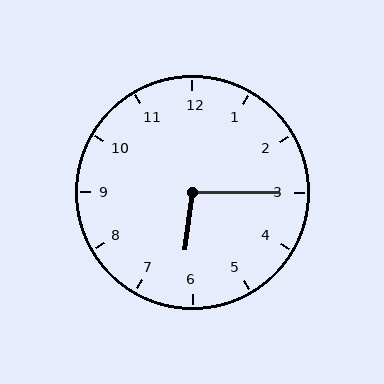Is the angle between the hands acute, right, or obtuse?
It is obtuse.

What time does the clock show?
6:15.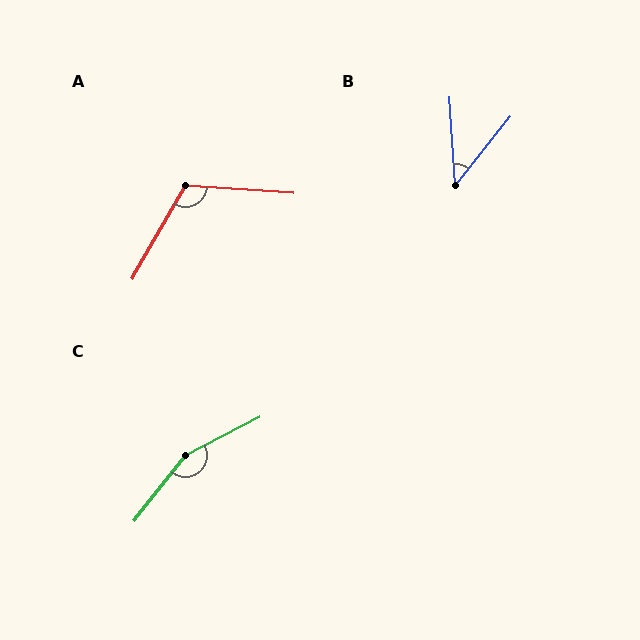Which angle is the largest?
C, at approximately 156 degrees.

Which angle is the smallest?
B, at approximately 42 degrees.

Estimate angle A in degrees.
Approximately 116 degrees.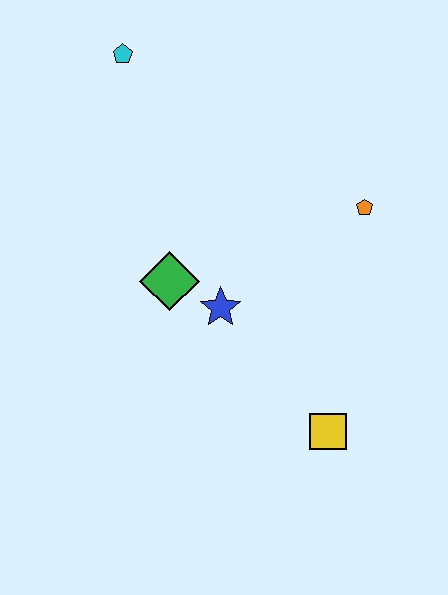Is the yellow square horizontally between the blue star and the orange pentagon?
Yes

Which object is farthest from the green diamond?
The cyan pentagon is farthest from the green diamond.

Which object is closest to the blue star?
The green diamond is closest to the blue star.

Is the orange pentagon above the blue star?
Yes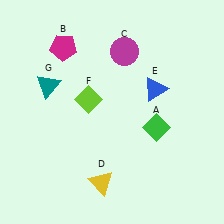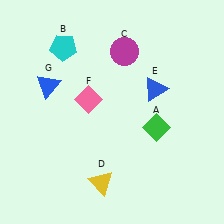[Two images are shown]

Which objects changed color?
B changed from magenta to cyan. F changed from lime to pink. G changed from teal to blue.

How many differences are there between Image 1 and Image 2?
There are 3 differences between the two images.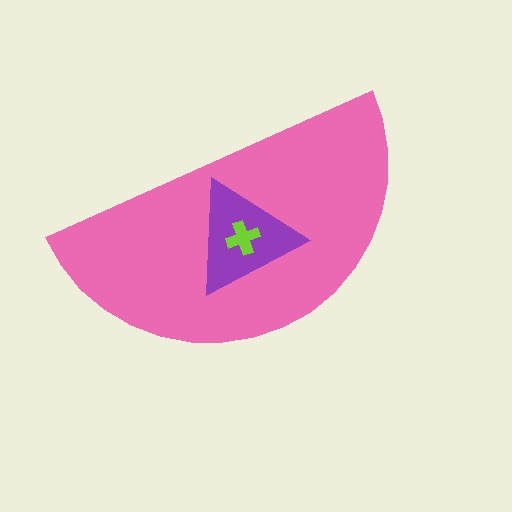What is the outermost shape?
The pink semicircle.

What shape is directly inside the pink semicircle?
The purple triangle.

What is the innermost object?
The lime cross.